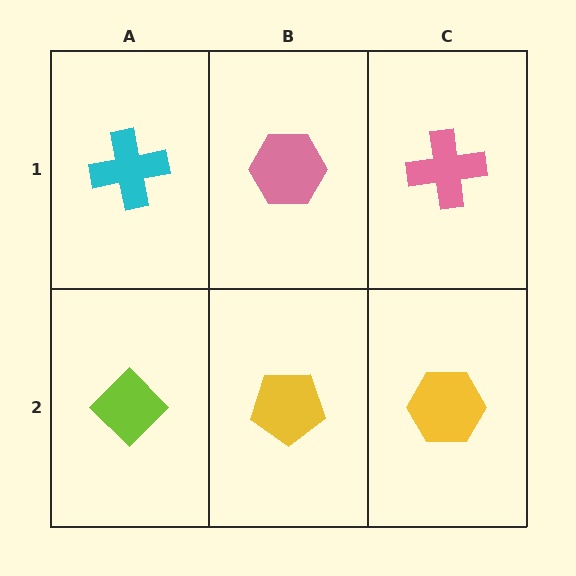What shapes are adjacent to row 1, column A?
A lime diamond (row 2, column A), a pink hexagon (row 1, column B).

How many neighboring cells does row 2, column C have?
2.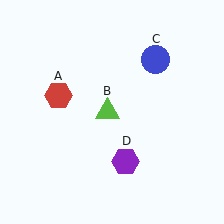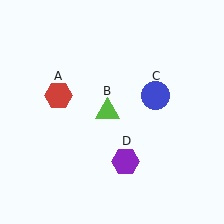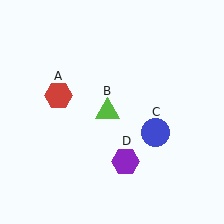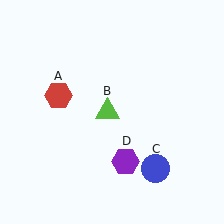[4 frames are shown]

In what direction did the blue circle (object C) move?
The blue circle (object C) moved down.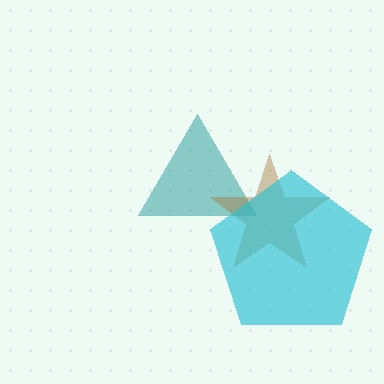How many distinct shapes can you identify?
There are 3 distinct shapes: a teal triangle, a brown star, a cyan pentagon.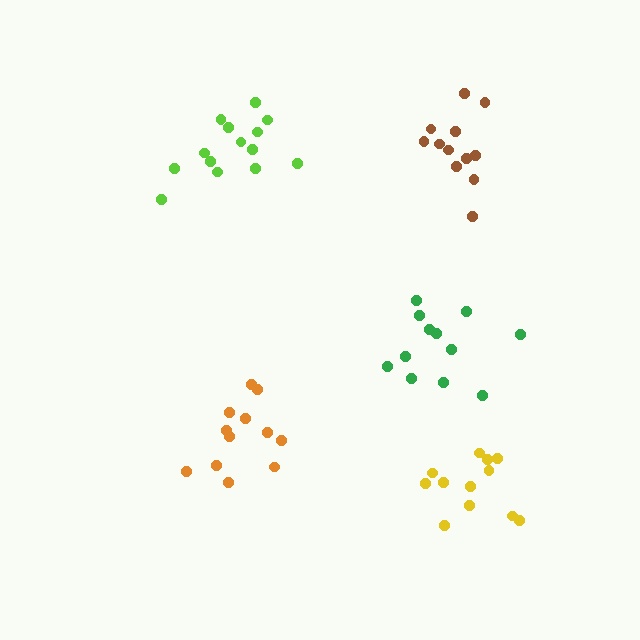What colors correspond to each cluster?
The clusters are colored: yellow, lime, orange, green, brown.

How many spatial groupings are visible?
There are 5 spatial groupings.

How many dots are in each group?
Group 1: 12 dots, Group 2: 14 dots, Group 3: 12 dots, Group 4: 12 dots, Group 5: 12 dots (62 total).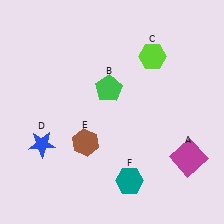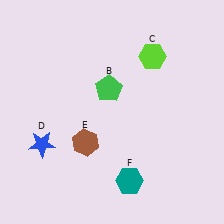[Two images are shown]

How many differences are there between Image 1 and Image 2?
There is 1 difference between the two images.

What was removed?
The magenta square (A) was removed in Image 2.